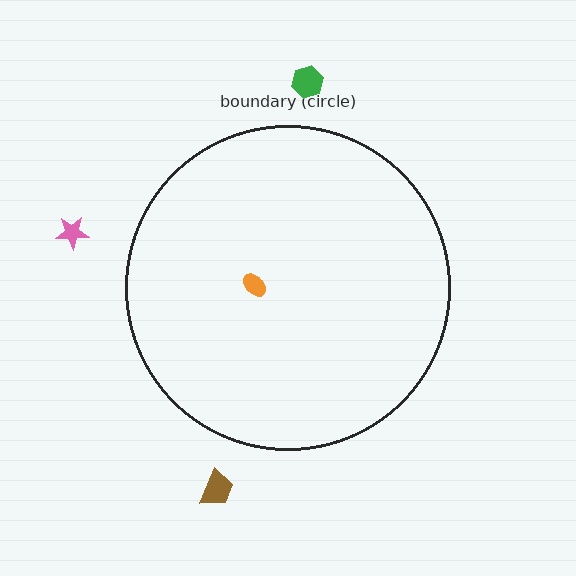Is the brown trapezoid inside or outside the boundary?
Outside.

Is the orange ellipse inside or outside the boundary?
Inside.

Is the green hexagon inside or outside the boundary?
Outside.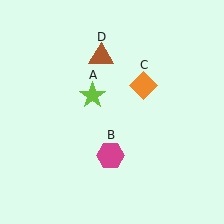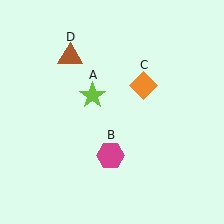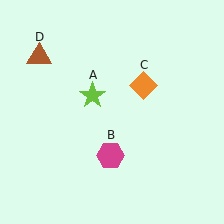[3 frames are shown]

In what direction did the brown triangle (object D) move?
The brown triangle (object D) moved left.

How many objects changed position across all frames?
1 object changed position: brown triangle (object D).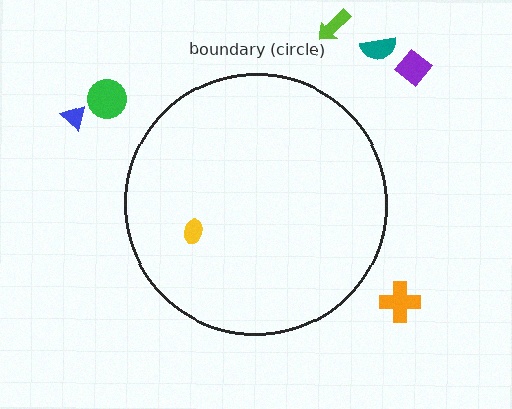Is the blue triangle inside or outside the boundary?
Outside.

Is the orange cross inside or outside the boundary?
Outside.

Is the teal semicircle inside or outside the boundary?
Outside.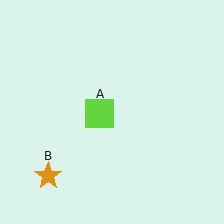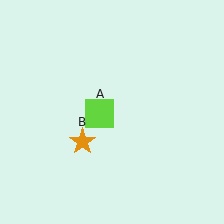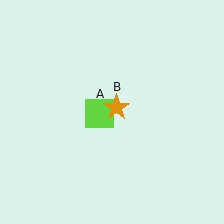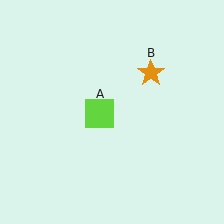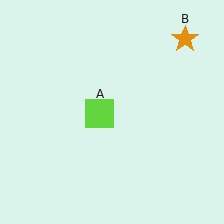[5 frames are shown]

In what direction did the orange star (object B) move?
The orange star (object B) moved up and to the right.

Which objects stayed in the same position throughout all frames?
Lime square (object A) remained stationary.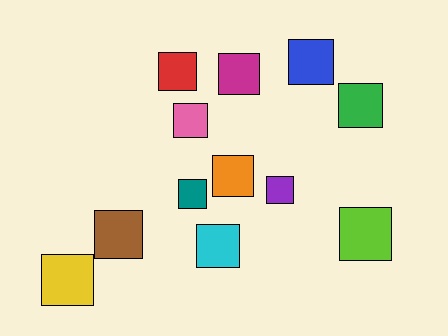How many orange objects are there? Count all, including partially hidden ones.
There is 1 orange object.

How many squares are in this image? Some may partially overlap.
There are 12 squares.